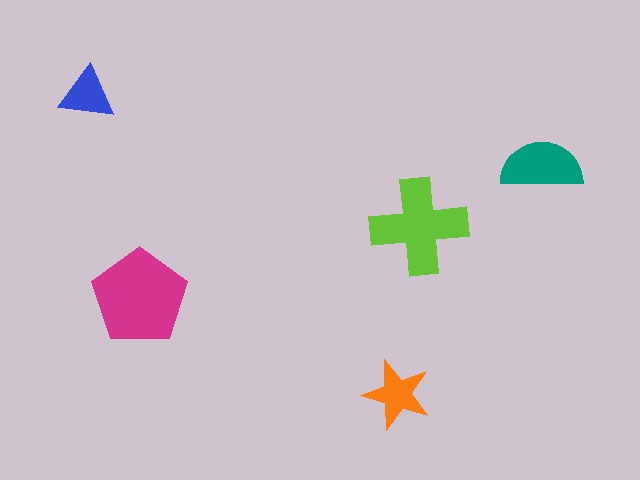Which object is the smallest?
The blue triangle.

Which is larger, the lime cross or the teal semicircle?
The lime cross.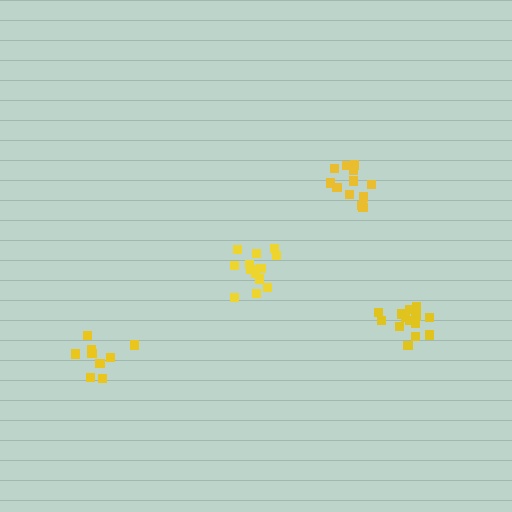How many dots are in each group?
Group 1: 14 dots, Group 2: 13 dots, Group 3: 9 dots, Group 4: 12 dots (48 total).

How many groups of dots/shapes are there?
There are 4 groups.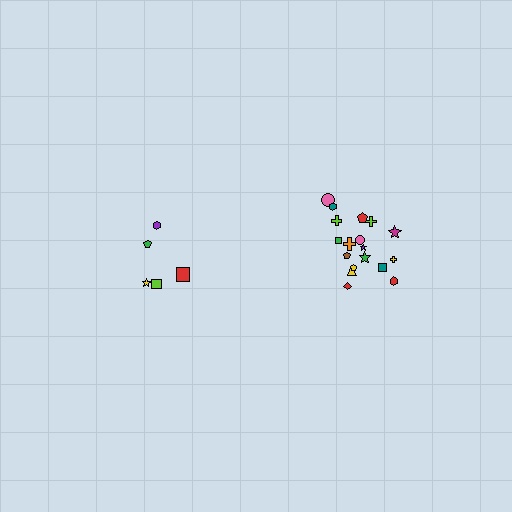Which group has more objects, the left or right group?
The right group.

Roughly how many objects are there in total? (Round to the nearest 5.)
Roughly 25 objects in total.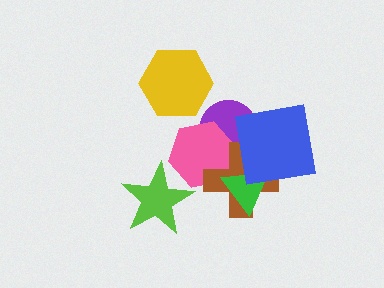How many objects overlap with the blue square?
4 objects overlap with the blue square.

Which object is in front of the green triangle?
The blue square is in front of the green triangle.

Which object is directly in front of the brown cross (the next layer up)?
The green triangle is directly in front of the brown cross.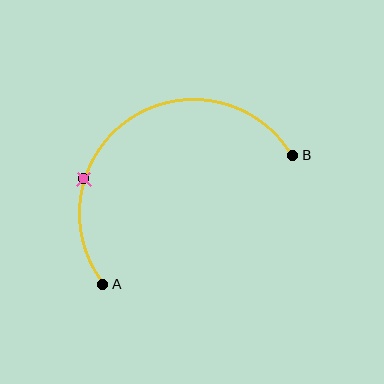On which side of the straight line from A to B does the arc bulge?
The arc bulges above and to the left of the straight line connecting A and B.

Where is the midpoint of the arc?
The arc midpoint is the point on the curve farthest from the straight line joining A and B. It sits above and to the left of that line.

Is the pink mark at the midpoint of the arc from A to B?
No. The pink mark lies on the arc but is closer to endpoint A. The arc midpoint would be at the point on the curve equidistant along the arc from both A and B.